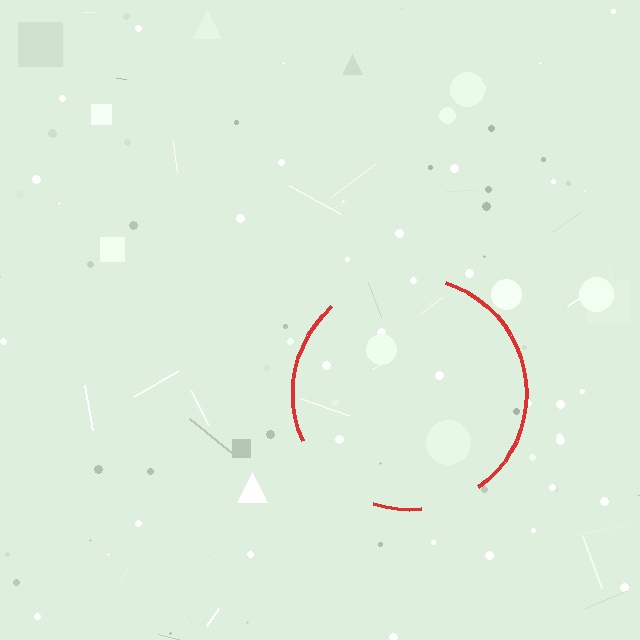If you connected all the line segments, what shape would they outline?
They would outline a circle.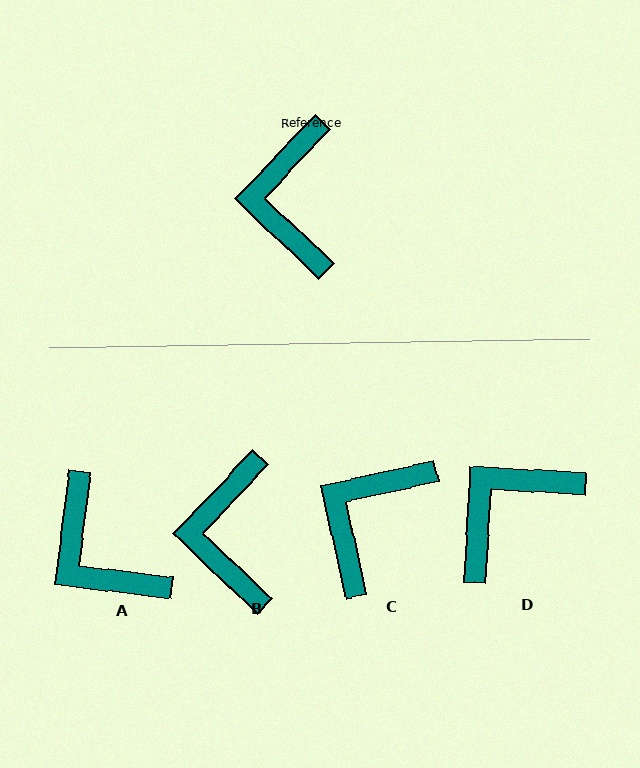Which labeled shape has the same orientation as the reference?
B.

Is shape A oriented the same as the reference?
No, it is off by about 37 degrees.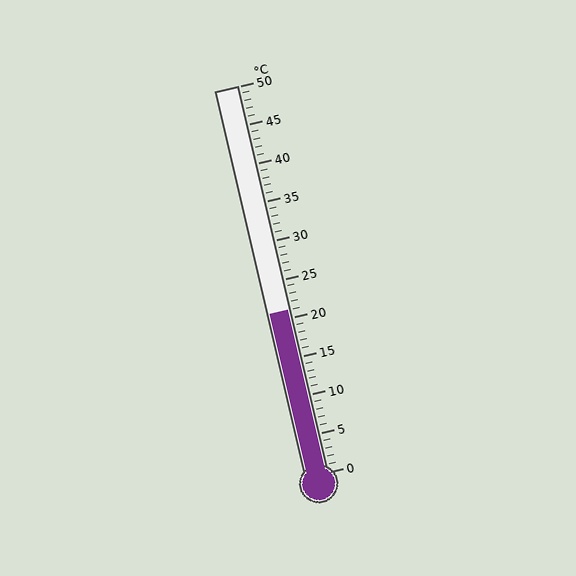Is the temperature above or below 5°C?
The temperature is above 5°C.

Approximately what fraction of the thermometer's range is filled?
The thermometer is filled to approximately 40% of its range.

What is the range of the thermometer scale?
The thermometer scale ranges from 0°C to 50°C.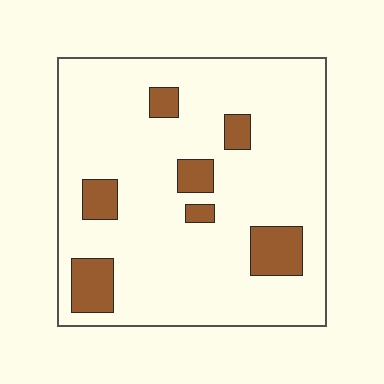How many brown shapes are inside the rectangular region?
7.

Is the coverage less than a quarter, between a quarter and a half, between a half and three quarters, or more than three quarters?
Less than a quarter.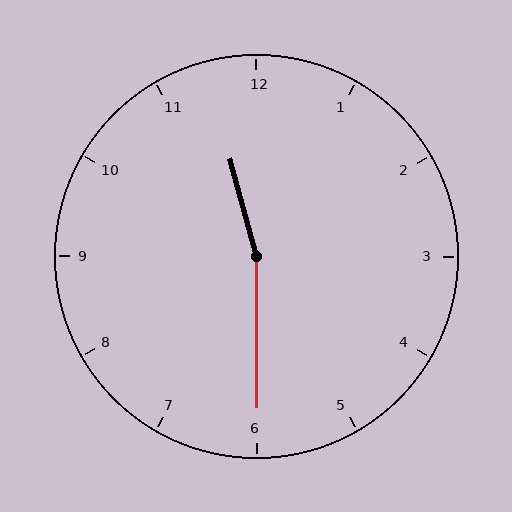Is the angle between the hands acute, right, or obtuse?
It is obtuse.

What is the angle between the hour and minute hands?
Approximately 165 degrees.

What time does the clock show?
11:30.